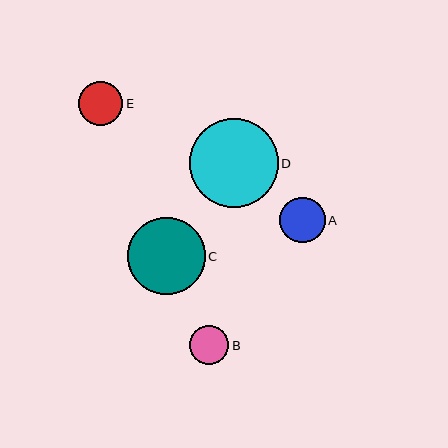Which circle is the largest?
Circle D is the largest with a size of approximately 89 pixels.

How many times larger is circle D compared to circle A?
Circle D is approximately 1.9 times the size of circle A.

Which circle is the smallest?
Circle B is the smallest with a size of approximately 39 pixels.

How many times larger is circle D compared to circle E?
Circle D is approximately 2.0 times the size of circle E.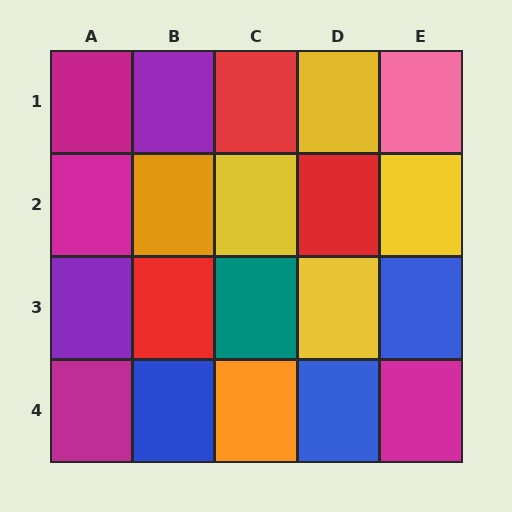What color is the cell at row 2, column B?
Orange.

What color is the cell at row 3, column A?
Purple.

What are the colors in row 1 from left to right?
Magenta, purple, red, yellow, pink.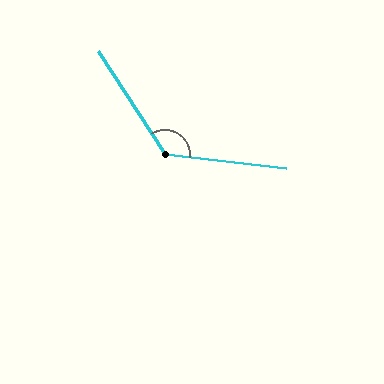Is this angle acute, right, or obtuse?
It is obtuse.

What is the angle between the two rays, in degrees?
Approximately 129 degrees.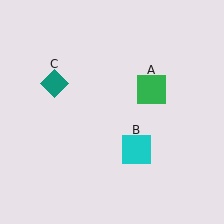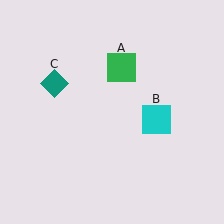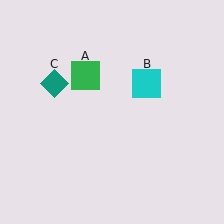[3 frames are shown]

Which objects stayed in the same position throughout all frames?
Teal diamond (object C) remained stationary.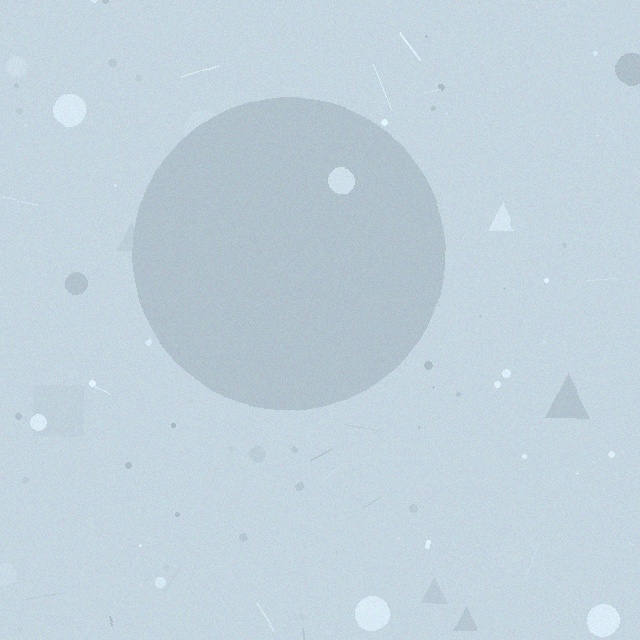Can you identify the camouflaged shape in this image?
The camouflaged shape is a circle.